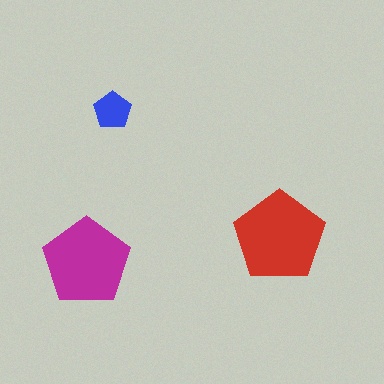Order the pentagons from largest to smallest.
the red one, the magenta one, the blue one.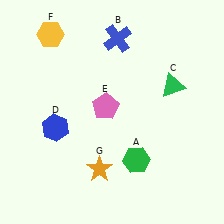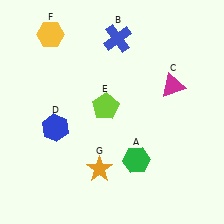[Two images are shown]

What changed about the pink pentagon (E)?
In Image 1, E is pink. In Image 2, it changed to lime.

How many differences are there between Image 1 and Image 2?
There are 2 differences between the two images.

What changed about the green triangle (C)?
In Image 1, C is green. In Image 2, it changed to magenta.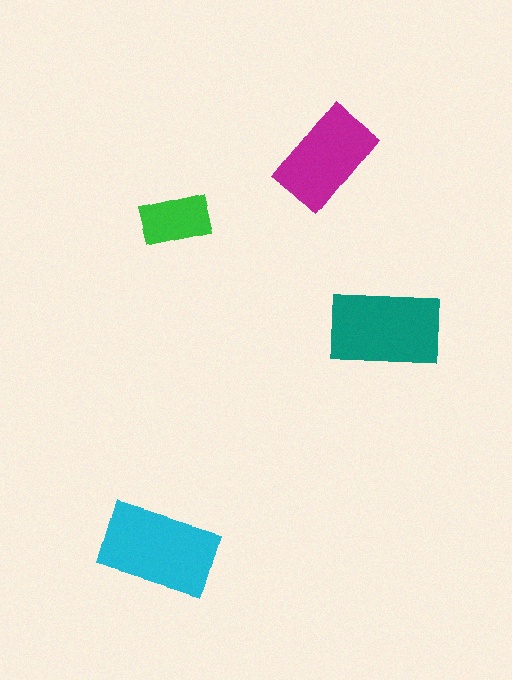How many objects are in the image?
There are 4 objects in the image.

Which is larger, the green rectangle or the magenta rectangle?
The magenta one.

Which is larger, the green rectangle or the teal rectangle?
The teal one.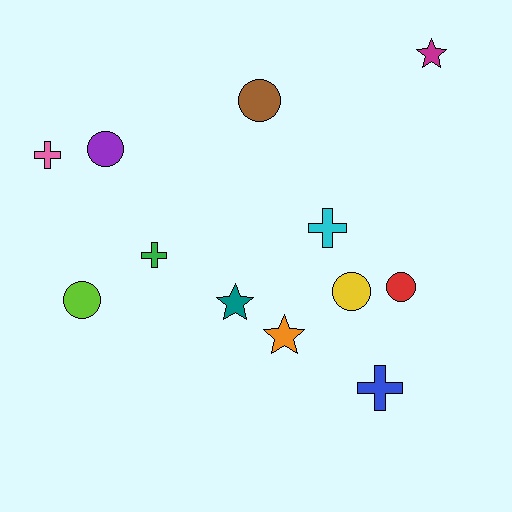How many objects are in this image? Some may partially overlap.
There are 12 objects.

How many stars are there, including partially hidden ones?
There are 3 stars.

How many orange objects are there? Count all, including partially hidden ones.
There is 1 orange object.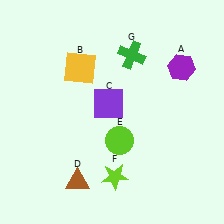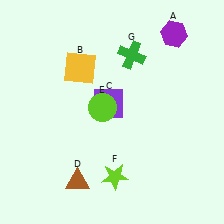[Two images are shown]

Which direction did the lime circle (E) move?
The lime circle (E) moved up.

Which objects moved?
The objects that moved are: the purple hexagon (A), the lime circle (E).